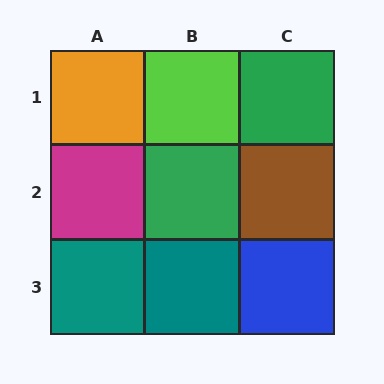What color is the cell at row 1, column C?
Green.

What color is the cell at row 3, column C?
Blue.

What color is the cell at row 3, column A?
Teal.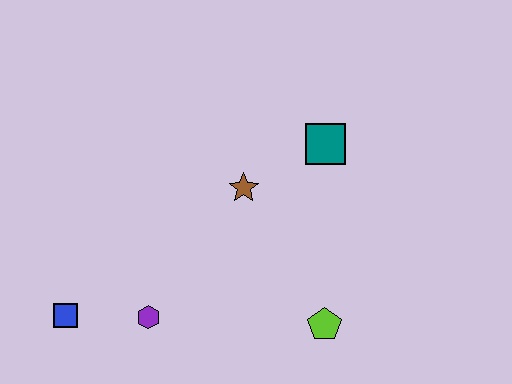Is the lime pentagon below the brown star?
Yes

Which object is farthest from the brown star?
The blue square is farthest from the brown star.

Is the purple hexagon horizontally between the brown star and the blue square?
Yes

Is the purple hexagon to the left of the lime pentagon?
Yes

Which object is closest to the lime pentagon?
The brown star is closest to the lime pentagon.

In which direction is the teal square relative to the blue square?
The teal square is to the right of the blue square.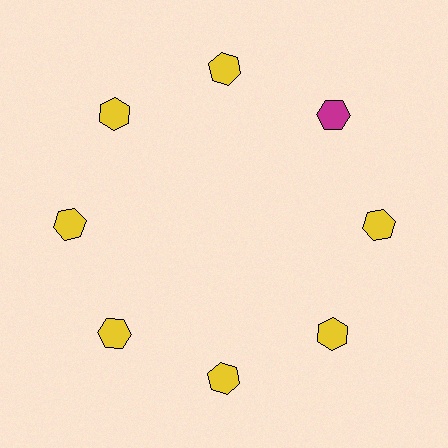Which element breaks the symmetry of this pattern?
The magenta hexagon at roughly the 2 o'clock position breaks the symmetry. All other shapes are yellow hexagons.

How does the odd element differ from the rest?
It has a different color: magenta instead of yellow.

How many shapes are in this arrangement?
There are 8 shapes arranged in a ring pattern.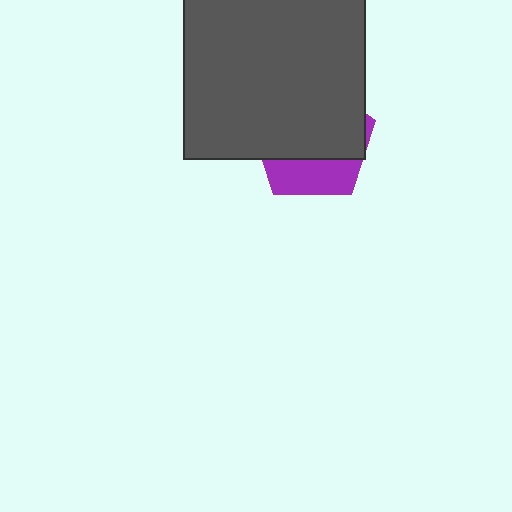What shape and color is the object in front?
The object in front is a dark gray square.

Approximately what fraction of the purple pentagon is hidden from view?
Roughly 68% of the purple pentagon is hidden behind the dark gray square.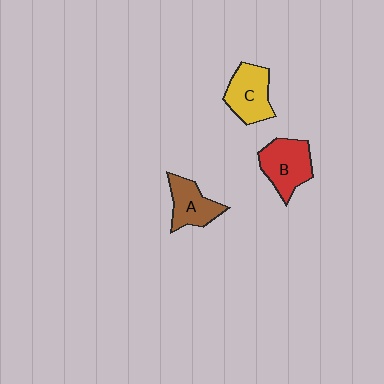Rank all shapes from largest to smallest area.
From largest to smallest: B (red), C (yellow), A (brown).